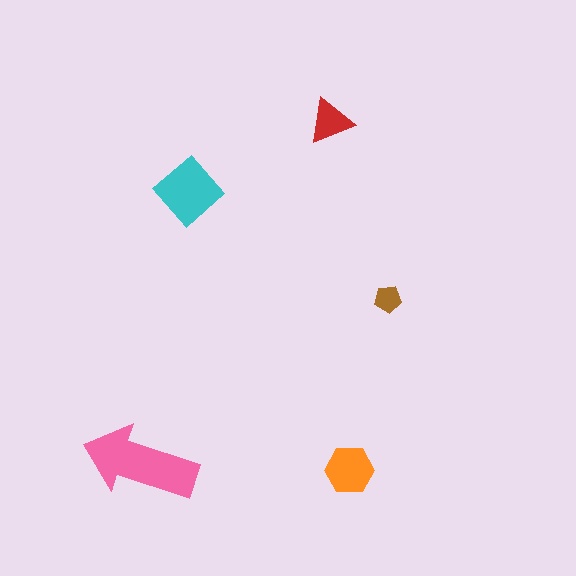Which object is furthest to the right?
The brown pentagon is rightmost.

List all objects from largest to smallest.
The pink arrow, the cyan diamond, the orange hexagon, the red triangle, the brown pentagon.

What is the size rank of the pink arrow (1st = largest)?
1st.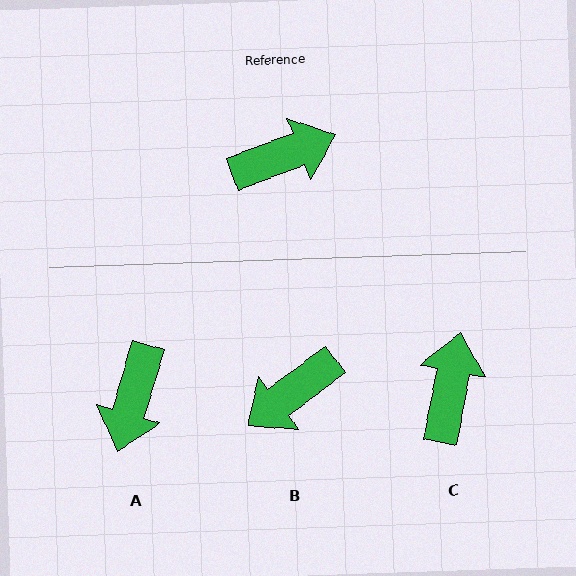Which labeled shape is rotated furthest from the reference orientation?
B, about 163 degrees away.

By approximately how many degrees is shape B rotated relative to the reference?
Approximately 163 degrees clockwise.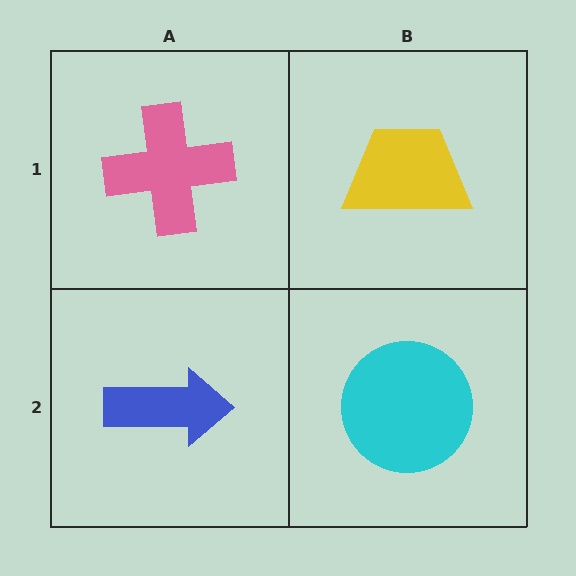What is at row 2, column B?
A cyan circle.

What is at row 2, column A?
A blue arrow.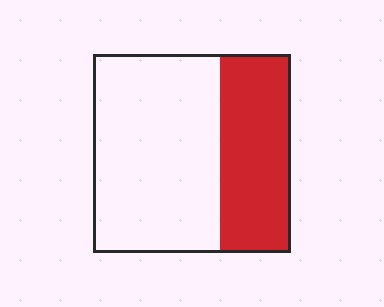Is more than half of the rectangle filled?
No.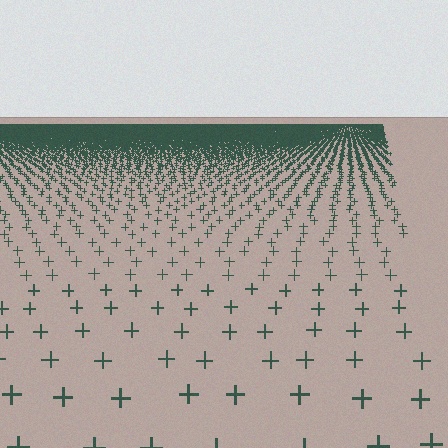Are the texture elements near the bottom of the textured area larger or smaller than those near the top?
Larger. Near the bottom, elements are closer to the viewer and appear at a bigger on-screen size.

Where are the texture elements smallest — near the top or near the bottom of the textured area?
Near the top.